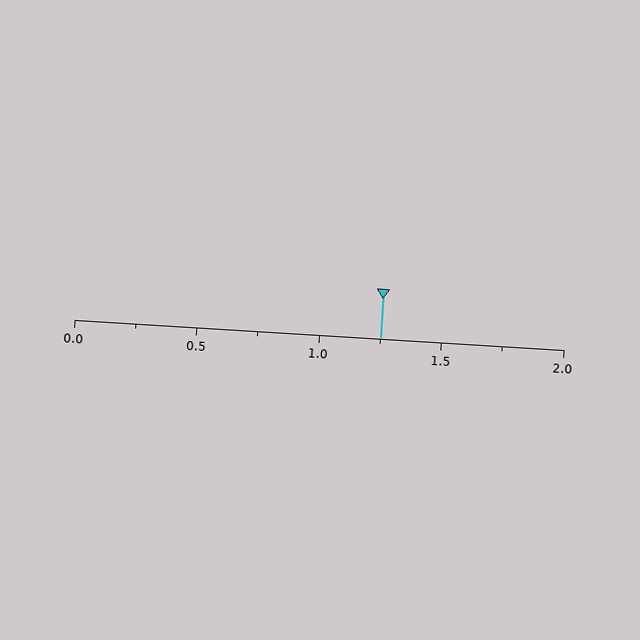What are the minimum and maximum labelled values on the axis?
The axis runs from 0.0 to 2.0.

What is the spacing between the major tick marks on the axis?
The major ticks are spaced 0.5 apart.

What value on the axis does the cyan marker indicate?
The marker indicates approximately 1.25.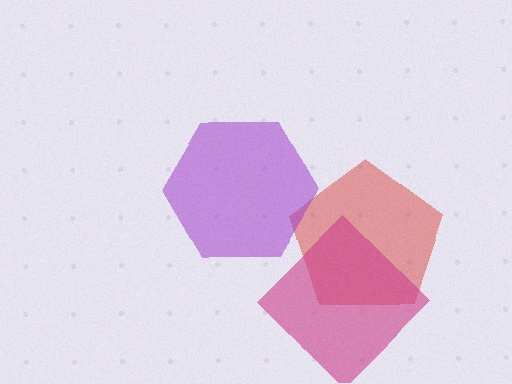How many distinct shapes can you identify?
There are 3 distinct shapes: a red pentagon, a purple hexagon, a magenta diamond.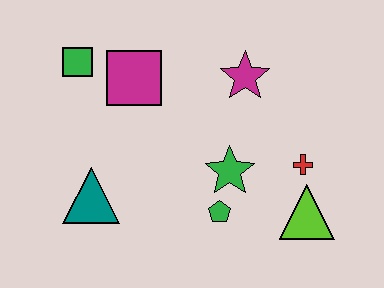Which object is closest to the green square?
The magenta square is closest to the green square.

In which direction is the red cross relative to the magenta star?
The red cross is below the magenta star.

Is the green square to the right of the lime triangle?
No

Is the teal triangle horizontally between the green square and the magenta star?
Yes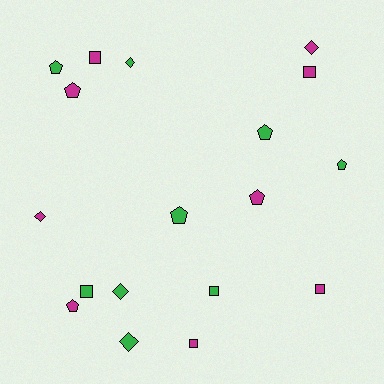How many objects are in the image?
There are 18 objects.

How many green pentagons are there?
There are 4 green pentagons.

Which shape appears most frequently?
Pentagon, with 7 objects.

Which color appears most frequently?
Green, with 9 objects.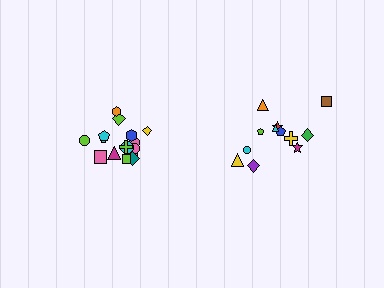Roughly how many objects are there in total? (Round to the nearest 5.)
Roughly 30 objects in total.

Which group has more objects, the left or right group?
The left group.